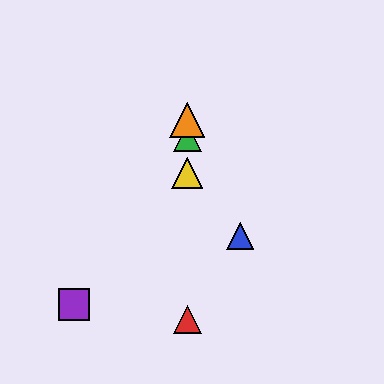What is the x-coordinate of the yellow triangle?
The yellow triangle is at x≈187.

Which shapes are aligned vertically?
The red triangle, the green triangle, the yellow triangle, the orange triangle are aligned vertically.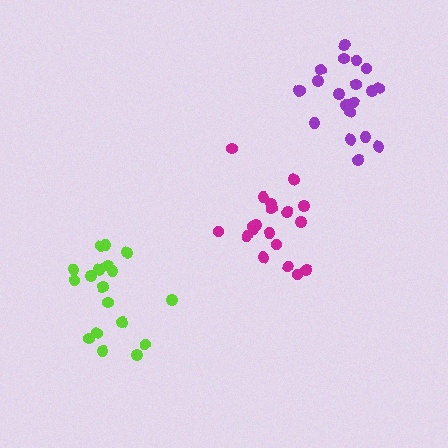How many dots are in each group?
Group 1: 18 dots, Group 2: 19 dots, Group 3: 20 dots (57 total).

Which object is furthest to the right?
The purple cluster is rightmost.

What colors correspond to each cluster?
The clusters are colored: lime, magenta, purple.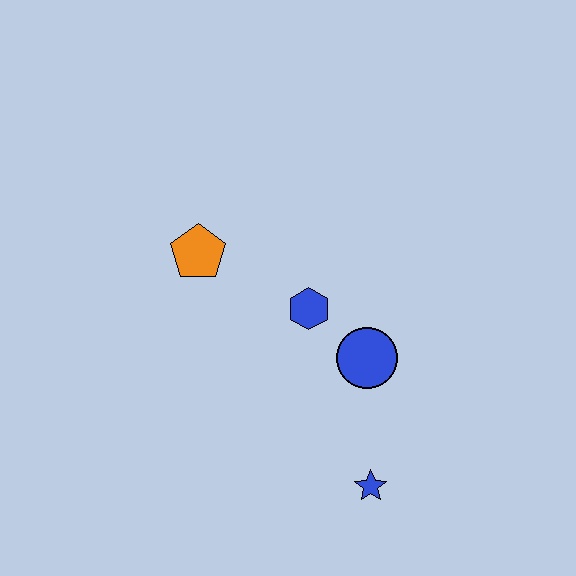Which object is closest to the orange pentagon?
The blue hexagon is closest to the orange pentagon.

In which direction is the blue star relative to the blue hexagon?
The blue star is below the blue hexagon.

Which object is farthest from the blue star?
The orange pentagon is farthest from the blue star.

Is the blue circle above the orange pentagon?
No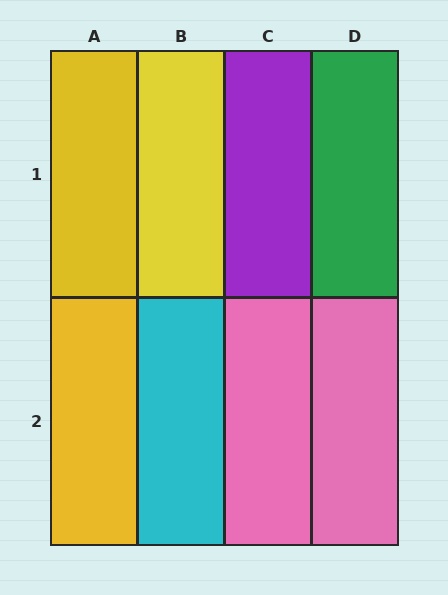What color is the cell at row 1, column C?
Purple.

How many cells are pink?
2 cells are pink.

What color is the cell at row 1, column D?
Green.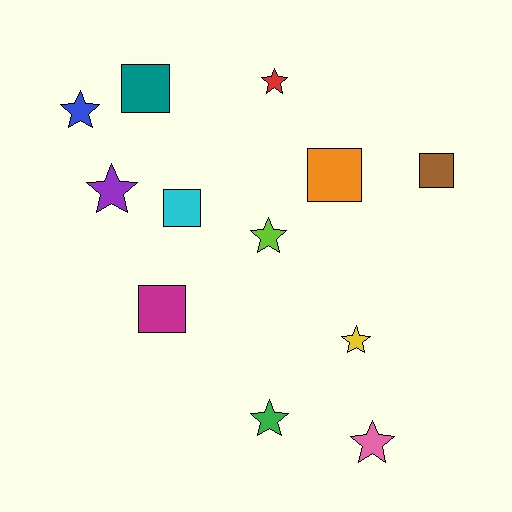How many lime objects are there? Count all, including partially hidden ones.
There is 1 lime object.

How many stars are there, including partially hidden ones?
There are 7 stars.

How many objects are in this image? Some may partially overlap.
There are 12 objects.